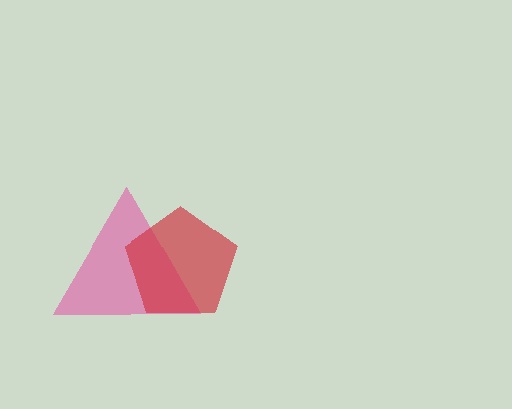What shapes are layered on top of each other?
The layered shapes are: a pink triangle, a red pentagon.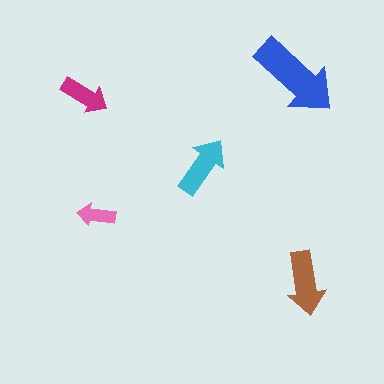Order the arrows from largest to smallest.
the blue one, the brown one, the cyan one, the magenta one, the pink one.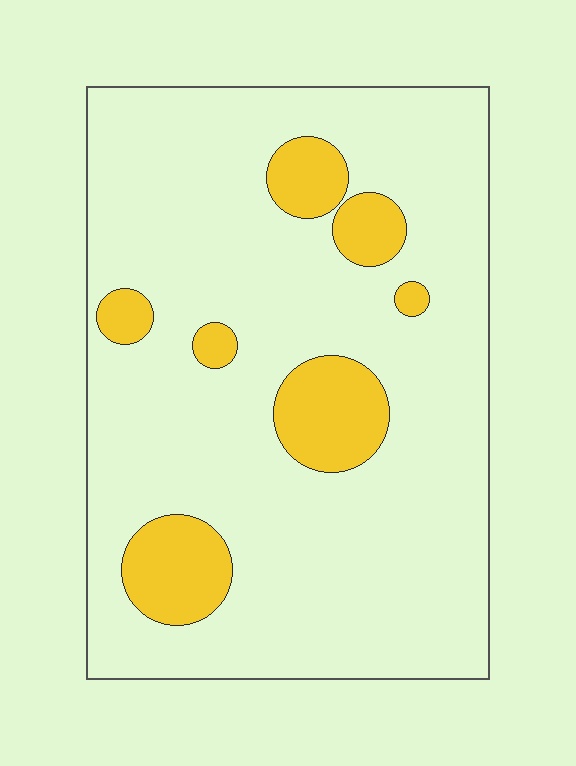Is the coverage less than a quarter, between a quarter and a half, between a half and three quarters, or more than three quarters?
Less than a quarter.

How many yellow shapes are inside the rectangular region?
7.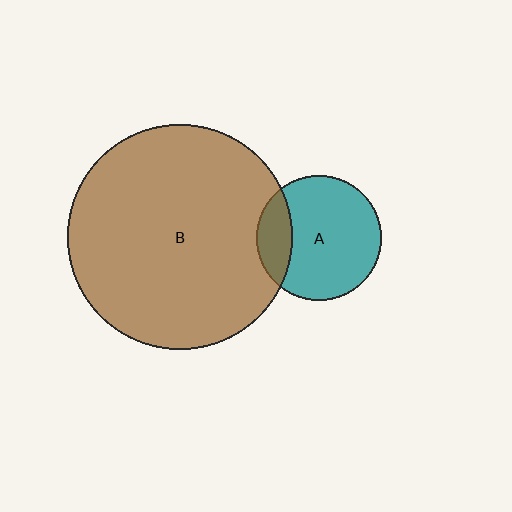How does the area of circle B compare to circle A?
Approximately 3.2 times.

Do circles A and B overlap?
Yes.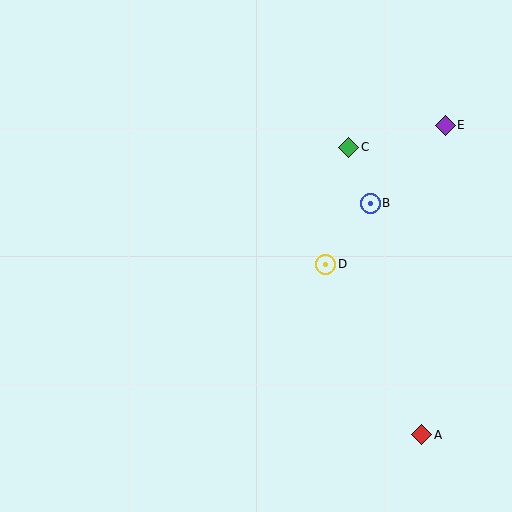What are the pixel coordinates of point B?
Point B is at (370, 203).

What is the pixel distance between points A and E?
The distance between A and E is 310 pixels.